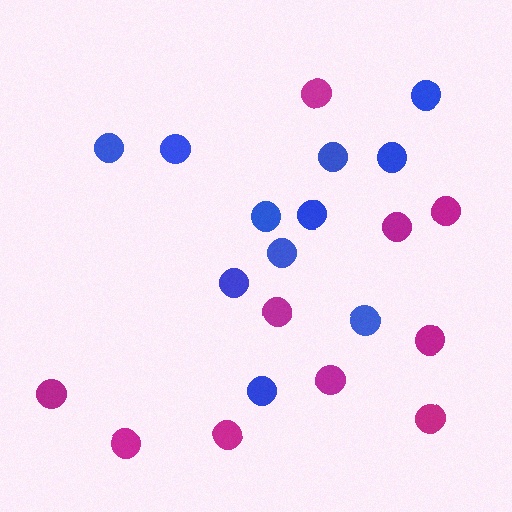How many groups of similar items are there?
There are 2 groups: one group of magenta circles (10) and one group of blue circles (11).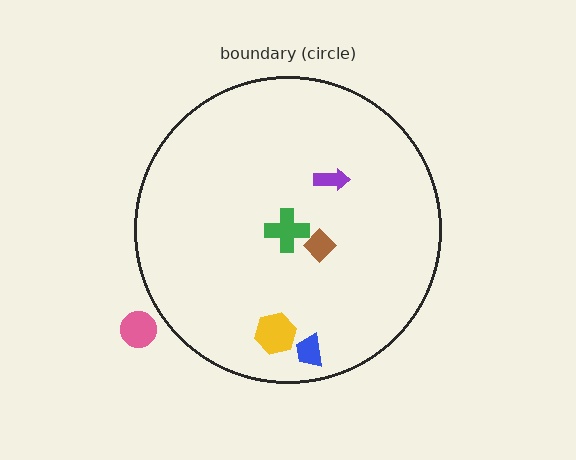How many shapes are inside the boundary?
5 inside, 1 outside.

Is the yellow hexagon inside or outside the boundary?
Inside.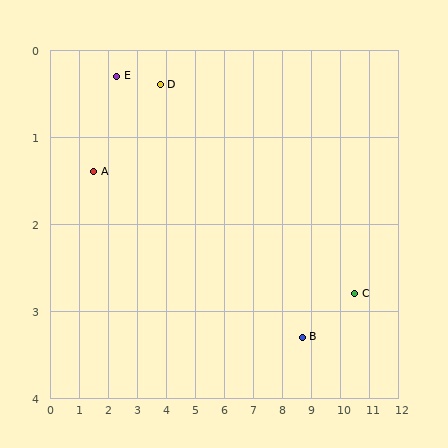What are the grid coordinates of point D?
Point D is at approximately (3.8, 0.4).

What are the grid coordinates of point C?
Point C is at approximately (10.5, 2.8).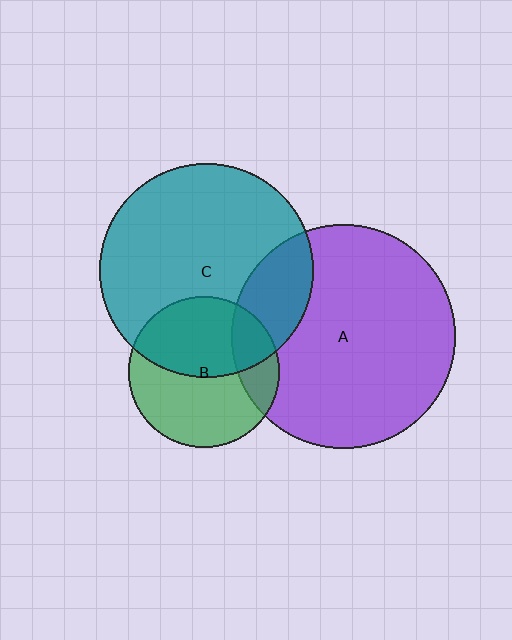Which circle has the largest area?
Circle A (purple).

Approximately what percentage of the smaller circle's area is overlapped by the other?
Approximately 45%.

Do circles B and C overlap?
Yes.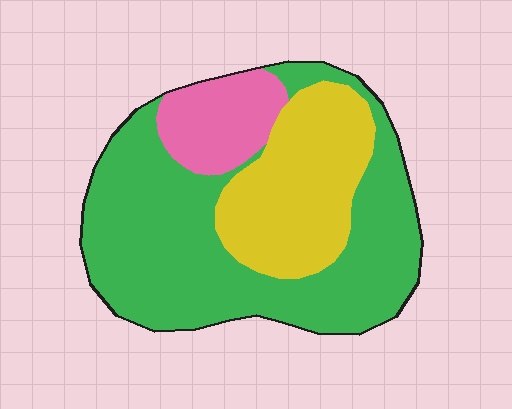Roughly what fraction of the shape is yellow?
Yellow takes up between a sixth and a third of the shape.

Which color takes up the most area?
Green, at roughly 60%.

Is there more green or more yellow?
Green.